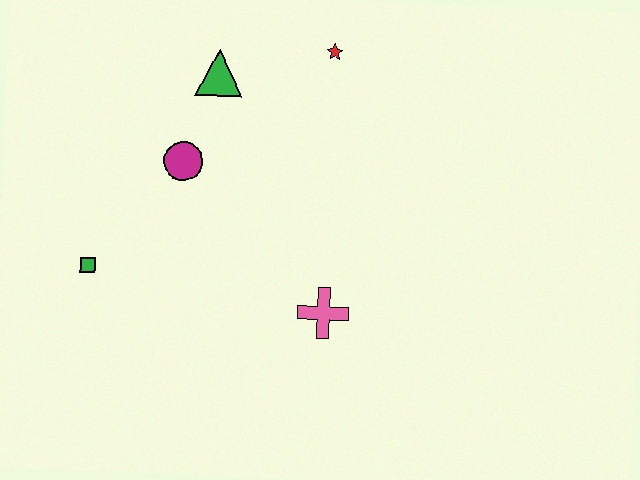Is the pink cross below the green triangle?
Yes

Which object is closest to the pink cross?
The magenta circle is closest to the pink cross.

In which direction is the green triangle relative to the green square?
The green triangle is above the green square.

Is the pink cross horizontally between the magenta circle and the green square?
No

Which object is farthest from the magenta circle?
The pink cross is farthest from the magenta circle.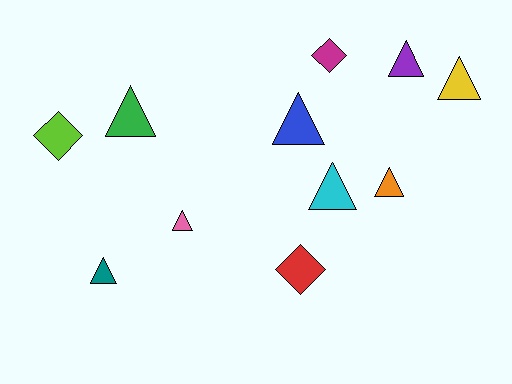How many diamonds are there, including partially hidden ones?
There are 3 diamonds.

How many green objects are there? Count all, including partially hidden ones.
There is 1 green object.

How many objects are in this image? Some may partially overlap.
There are 11 objects.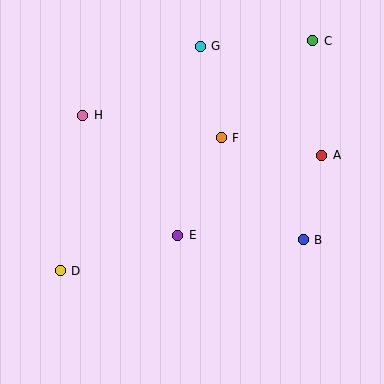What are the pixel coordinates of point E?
Point E is at (178, 235).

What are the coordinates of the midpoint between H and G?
The midpoint between H and G is at (142, 81).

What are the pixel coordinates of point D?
Point D is at (60, 271).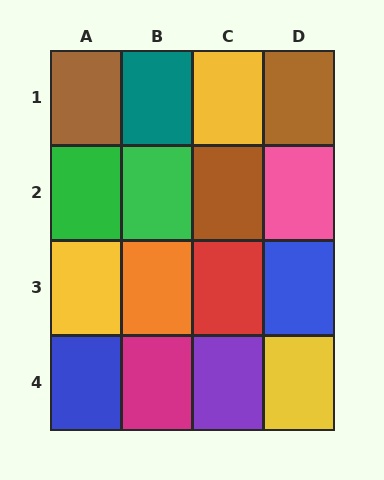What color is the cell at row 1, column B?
Teal.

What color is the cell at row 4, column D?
Yellow.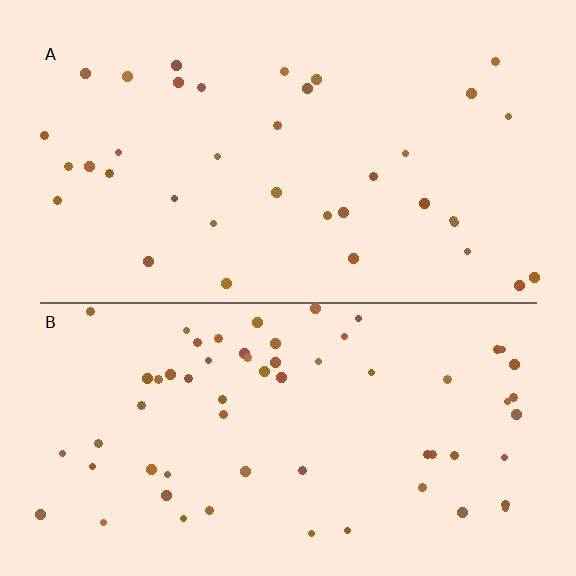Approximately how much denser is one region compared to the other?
Approximately 1.7× — region B over region A.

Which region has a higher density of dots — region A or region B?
B (the bottom).